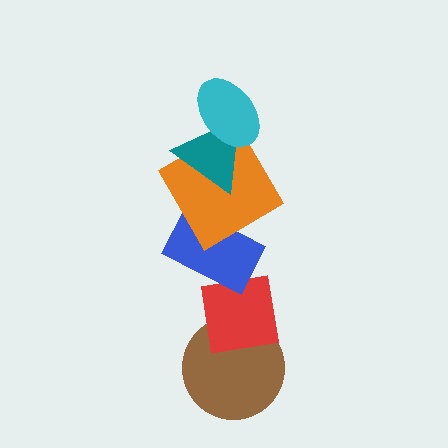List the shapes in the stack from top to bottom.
From top to bottom: the cyan ellipse, the teal triangle, the orange diamond, the blue rectangle, the red square, the brown circle.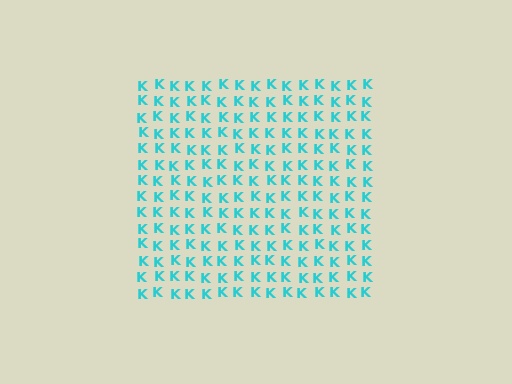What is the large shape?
The large shape is a square.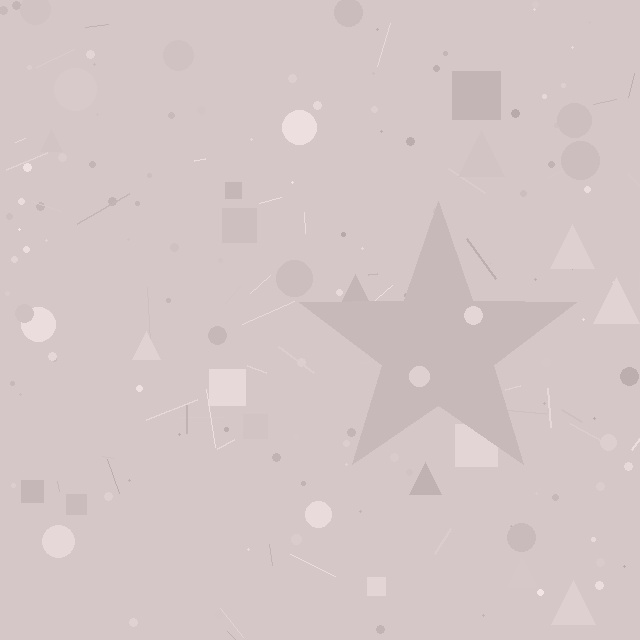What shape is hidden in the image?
A star is hidden in the image.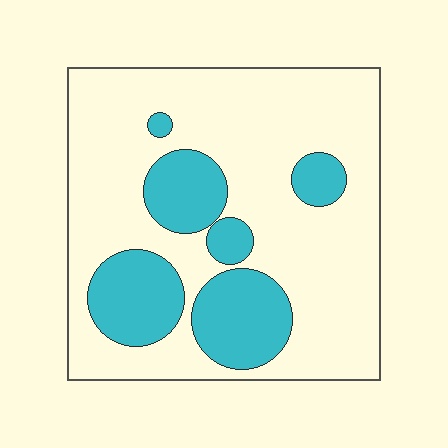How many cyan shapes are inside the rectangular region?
6.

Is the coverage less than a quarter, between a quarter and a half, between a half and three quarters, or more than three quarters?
Between a quarter and a half.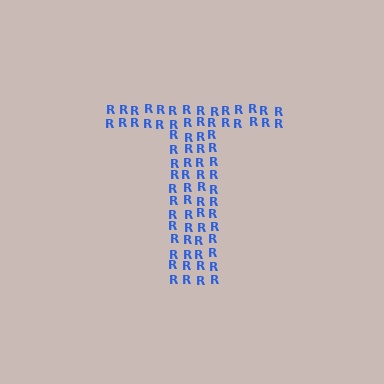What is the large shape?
The large shape is the letter T.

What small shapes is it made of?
It is made of small letter R's.